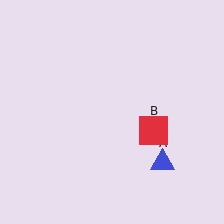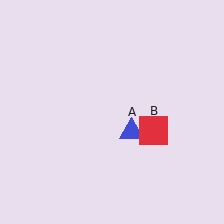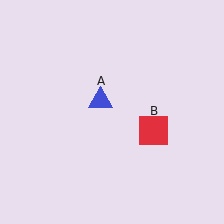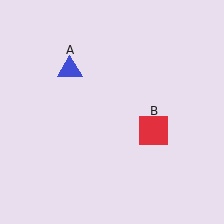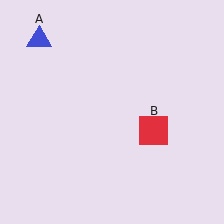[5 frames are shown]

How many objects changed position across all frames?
1 object changed position: blue triangle (object A).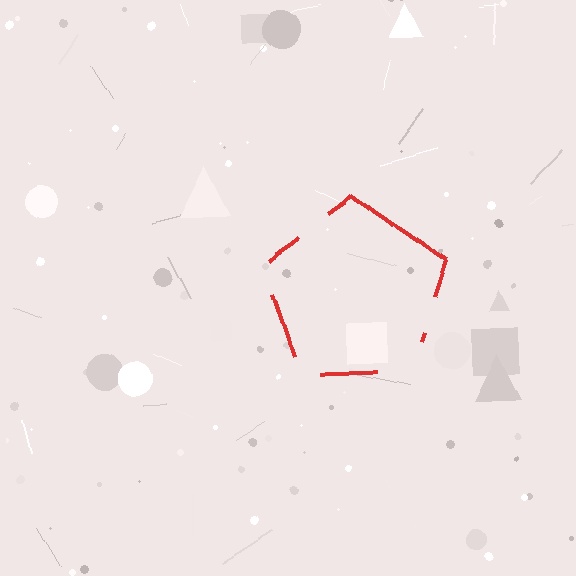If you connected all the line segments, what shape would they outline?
They would outline a pentagon.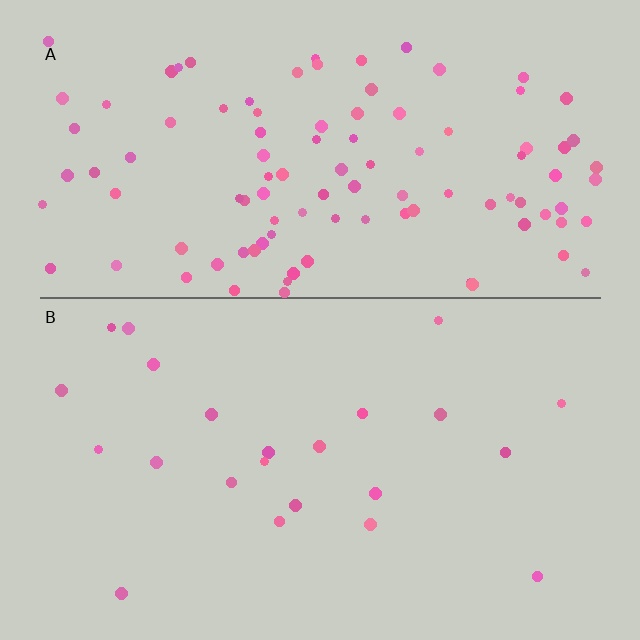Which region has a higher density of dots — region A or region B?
A (the top).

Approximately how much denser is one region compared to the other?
Approximately 4.5× — region A over region B.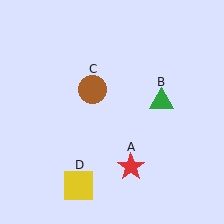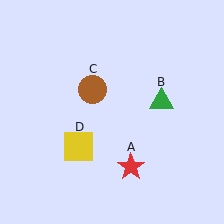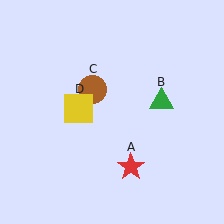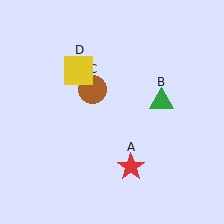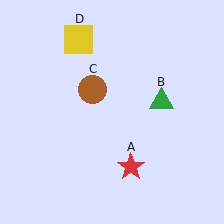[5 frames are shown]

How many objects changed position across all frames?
1 object changed position: yellow square (object D).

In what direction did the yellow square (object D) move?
The yellow square (object D) moved up.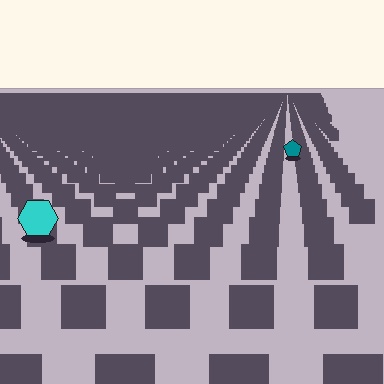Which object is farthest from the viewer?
The teal pentagon is farthest from the viewer. It appears smaller and the ground texture around it is denser.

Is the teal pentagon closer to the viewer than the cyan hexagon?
No. The cyan hexagon is closer — you can tell from the texture gradient: the ground texture is coarser near it.